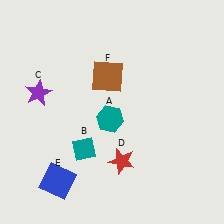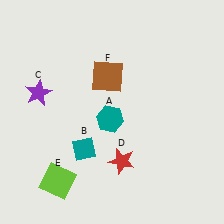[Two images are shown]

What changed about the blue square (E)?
In Image 1, E is blue. In Image 2, it changed to lime.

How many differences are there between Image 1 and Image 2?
There is 1 difference between the two images.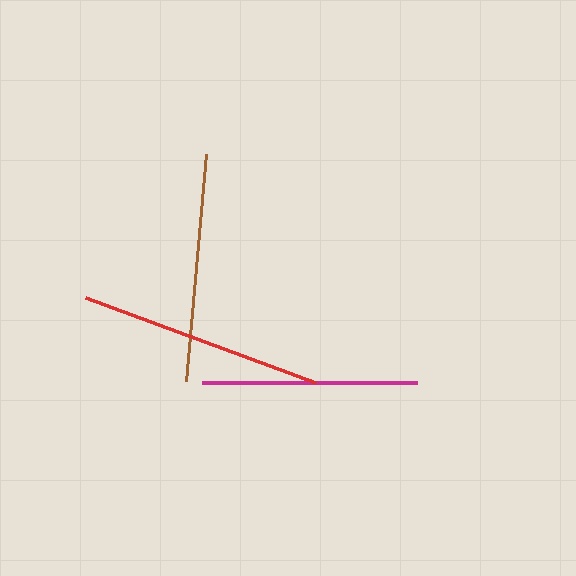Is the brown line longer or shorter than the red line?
The red line is longer than the brown line.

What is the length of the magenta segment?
The magenta segment is approximately 215 pixels long.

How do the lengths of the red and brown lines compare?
The red and brown lines are approximately the same length.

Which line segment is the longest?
The red line is the longest at approximately 245 pixels.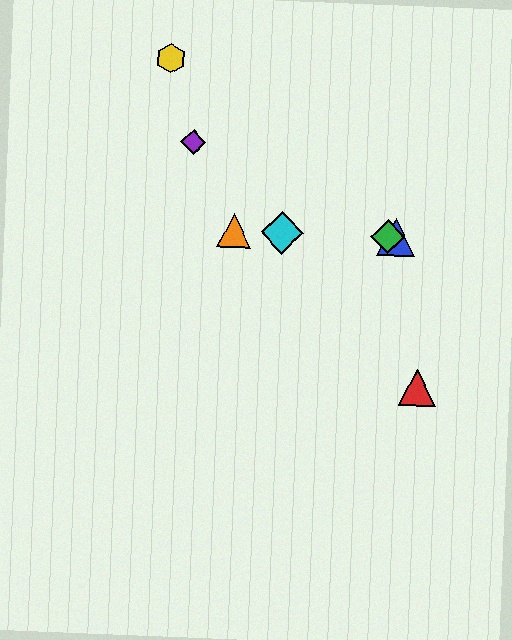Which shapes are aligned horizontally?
The blue triangle, the green diamond, the orange triangle, the cyan diamond are aligned horizontally.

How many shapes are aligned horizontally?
4 shapes (the blue triangle, the green diamond, the orange triangle, the cyan diamond) are aligned horizontally.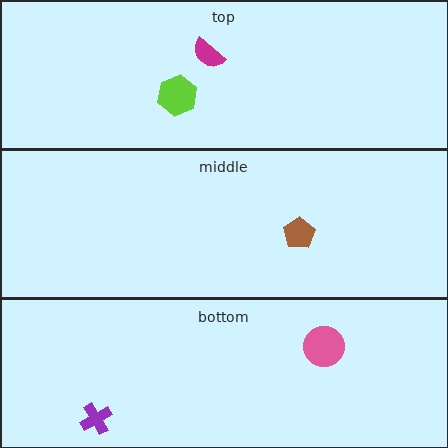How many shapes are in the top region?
2.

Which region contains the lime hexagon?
The top region.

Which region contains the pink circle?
The bottom region.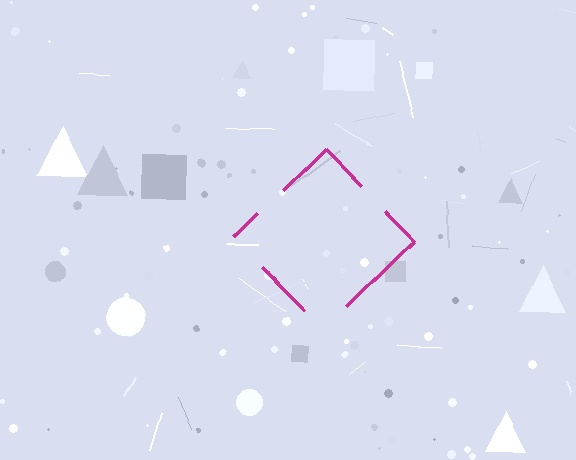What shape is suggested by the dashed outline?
The dashed outline suggests a diamond.